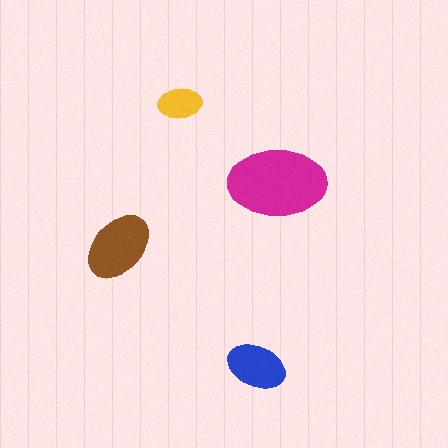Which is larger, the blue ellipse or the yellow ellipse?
The blue one.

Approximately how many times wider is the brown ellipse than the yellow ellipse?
About 1.5 times wider.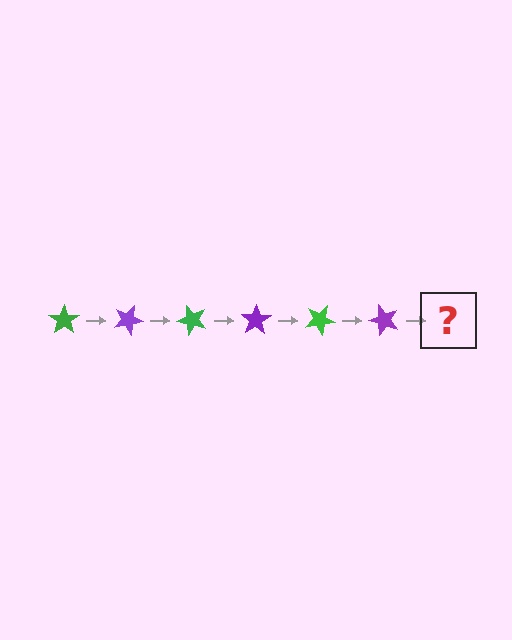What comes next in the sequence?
The next element should be a green star, rotated 150 degrees from the start.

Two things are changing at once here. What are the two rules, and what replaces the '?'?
The two rules are that it rotates 25 degrees each step and the color cycles through green and purple. The '?' should be a green star, rotated 150 degrees from the start.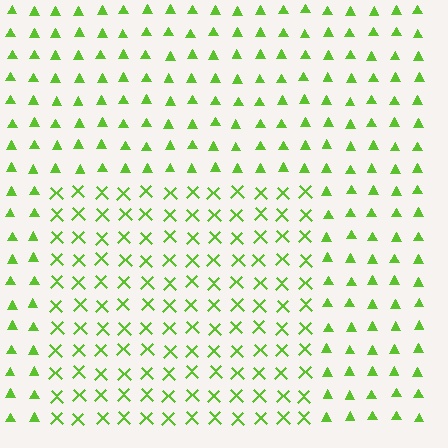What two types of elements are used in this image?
The image uses X marks inside the rectangle region and triangles outside it.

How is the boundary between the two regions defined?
The boundary is defined by a change in element shape: X marks inside vs. triangles outside. All elements share the same color and spacing.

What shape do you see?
I see a rectangle.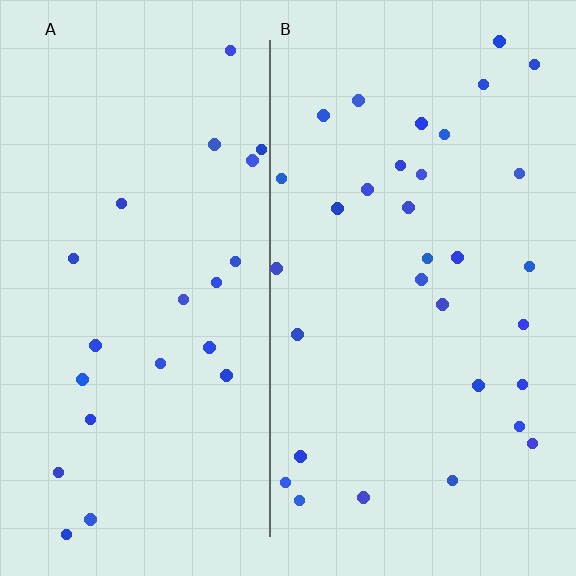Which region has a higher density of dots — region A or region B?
B (the right).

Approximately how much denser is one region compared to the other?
Approximately 1.5× — region B over region A.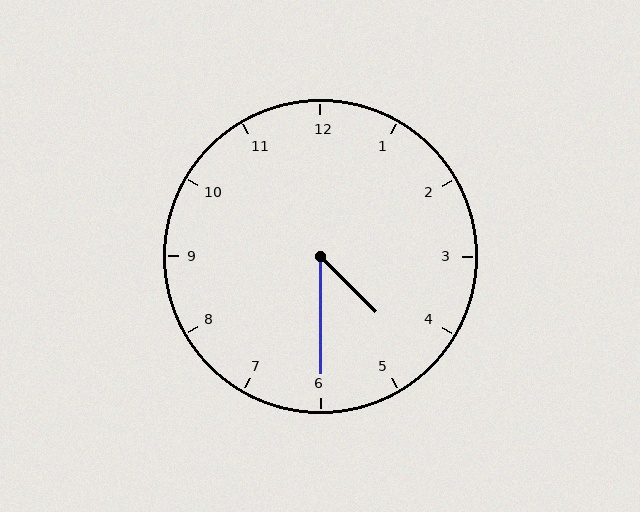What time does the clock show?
4:30.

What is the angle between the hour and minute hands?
Approximately 45 degrees.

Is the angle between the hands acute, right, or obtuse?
It is acute.